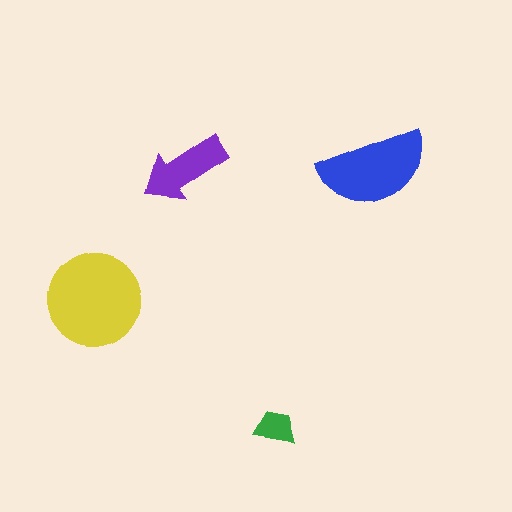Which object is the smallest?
The green trapezoid.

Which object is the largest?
The yellow circle.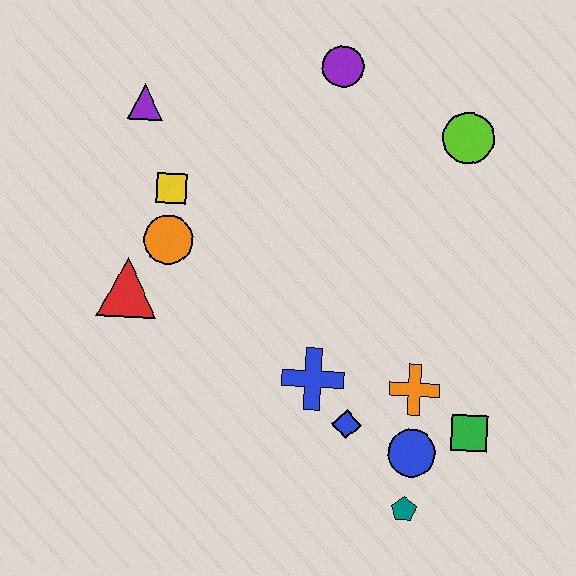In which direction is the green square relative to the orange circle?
The green square is to the right of the orange circle.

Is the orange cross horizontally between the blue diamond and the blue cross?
No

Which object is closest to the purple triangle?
The yellow square is closest to the purple triangle.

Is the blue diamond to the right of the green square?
No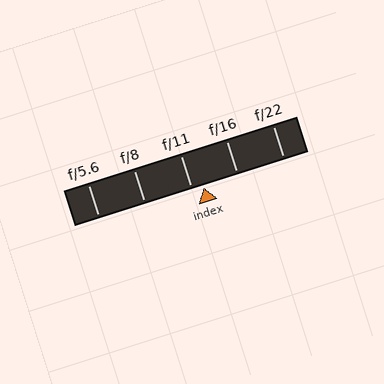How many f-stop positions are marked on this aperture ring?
There are 5 f-stop positions marked.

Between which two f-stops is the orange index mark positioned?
The index mark is between f/11 and f/16.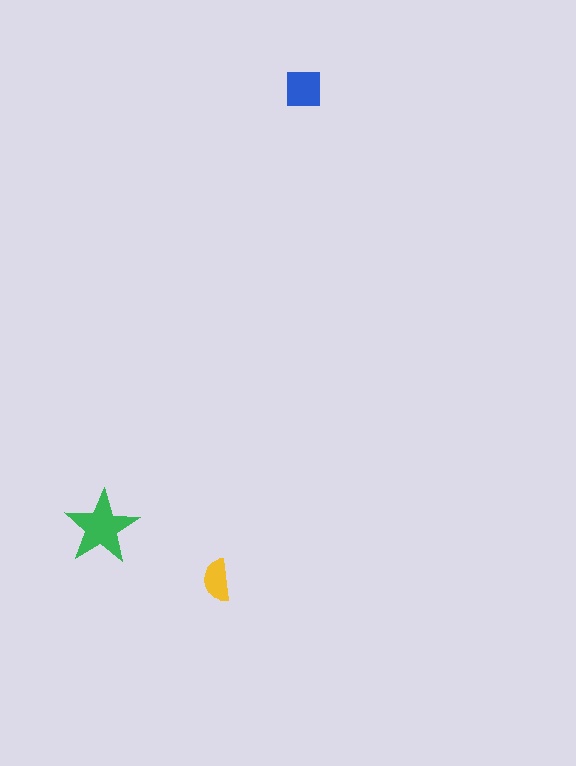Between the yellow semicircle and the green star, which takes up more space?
The green star.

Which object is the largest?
The green star.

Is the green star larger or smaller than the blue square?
Larger.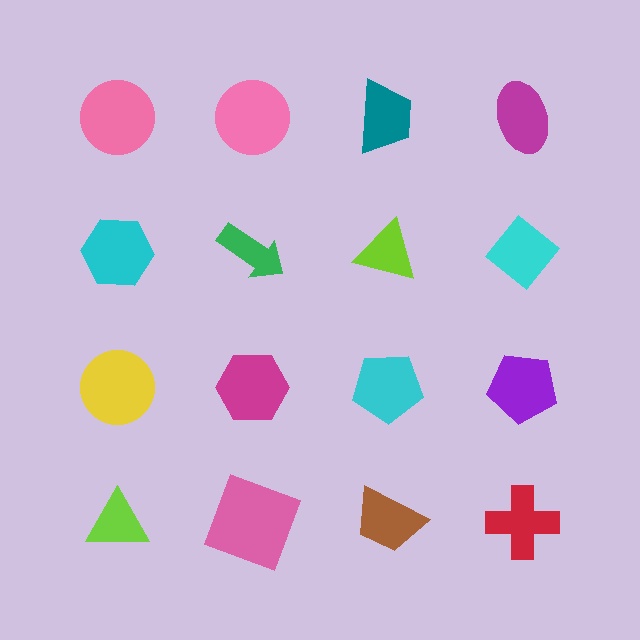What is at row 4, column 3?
A brown trapezoid.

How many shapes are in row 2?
4 shapes.